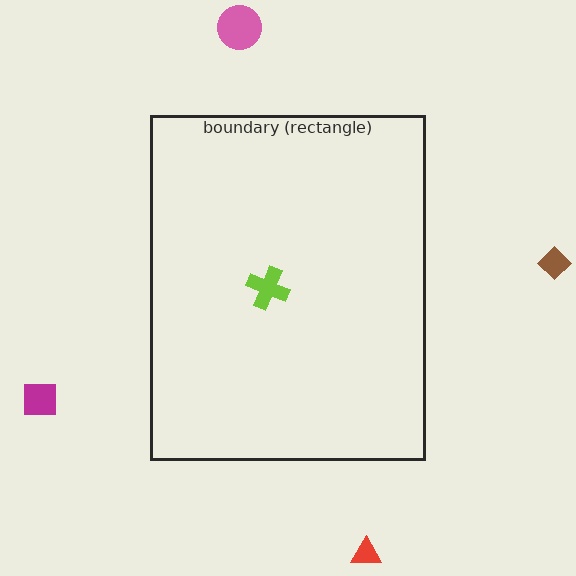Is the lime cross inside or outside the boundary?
Inside.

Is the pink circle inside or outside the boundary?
Outside.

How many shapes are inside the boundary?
1 inside, 4 outside.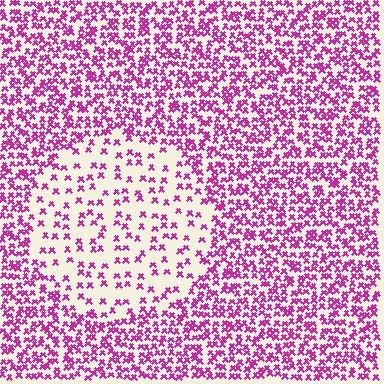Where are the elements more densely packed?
The elements are more densely packed outside the circle boundary.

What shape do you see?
I see a circle.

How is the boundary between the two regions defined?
The boundary is defined by a change in element density (approximately 2.6x ratio). All elements are the same color, size, and shape.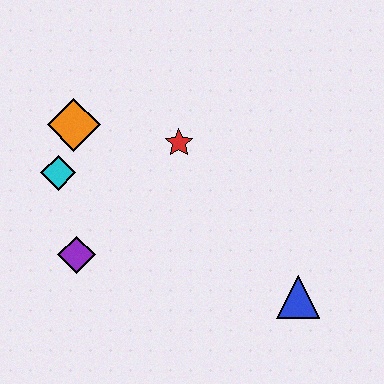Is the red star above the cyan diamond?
Yes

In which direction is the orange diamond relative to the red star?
The orange diamond is to the left of the red star.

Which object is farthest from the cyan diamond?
The blue triangle is farthest from the cyan diamond.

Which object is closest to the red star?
The orange diamond is closest to the red star.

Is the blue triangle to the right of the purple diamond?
Yes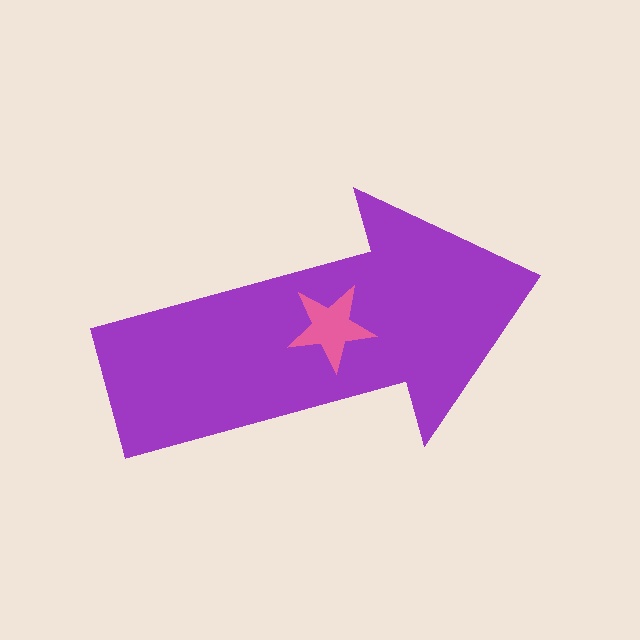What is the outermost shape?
The purple arrow.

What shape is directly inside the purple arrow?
The pink star.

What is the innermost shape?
The pink star.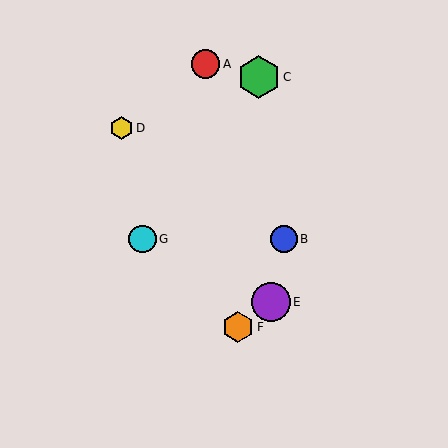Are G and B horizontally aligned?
Yes, both are at y≈239.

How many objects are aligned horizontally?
2 objects (B, G) are aligned horizontally.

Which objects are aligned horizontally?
Objects B, G are aligned horizontally.